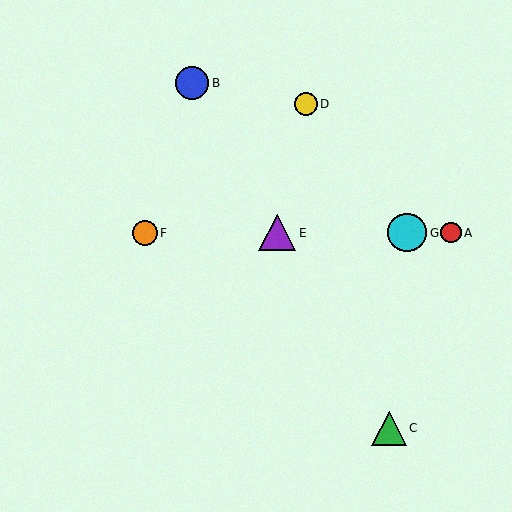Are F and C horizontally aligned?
No, F is at y≈233 and C is at y≈428.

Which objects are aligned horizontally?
Objects A, E, F, G are aligned horizontally.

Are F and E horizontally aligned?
Yes, both are at y≈233.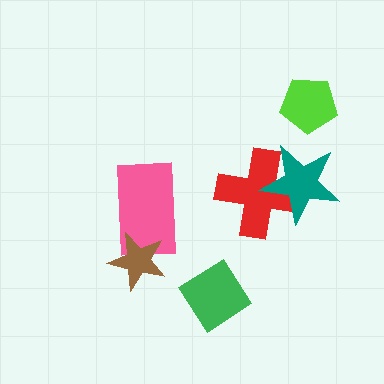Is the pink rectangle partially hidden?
Yes, it is partially covered by another shape.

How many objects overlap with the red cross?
1 object overlaps with the red cross.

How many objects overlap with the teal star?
1 object overlaps with the teal star.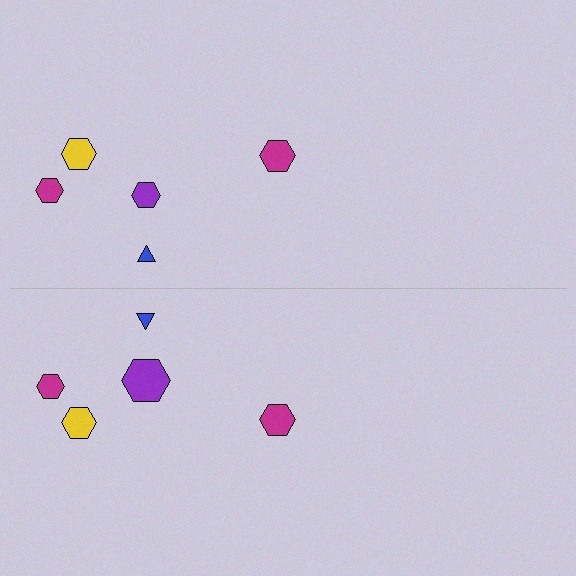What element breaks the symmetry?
The purple hexagon on the bottom side has a different size than its mirror counterpart.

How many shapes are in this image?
There are 10 shapes in this image.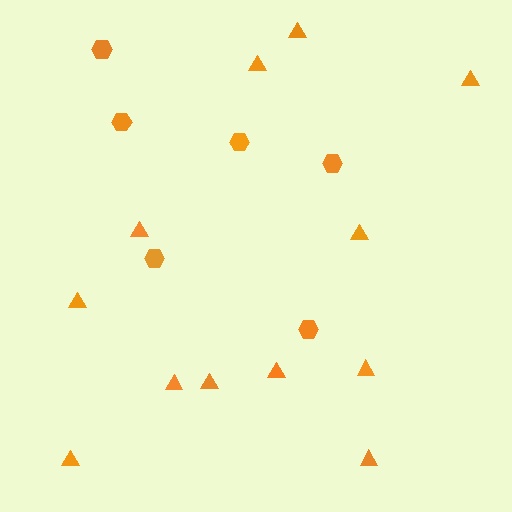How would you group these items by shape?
There are 2 groups: one group of triangles (12) and one group of hexagons (6).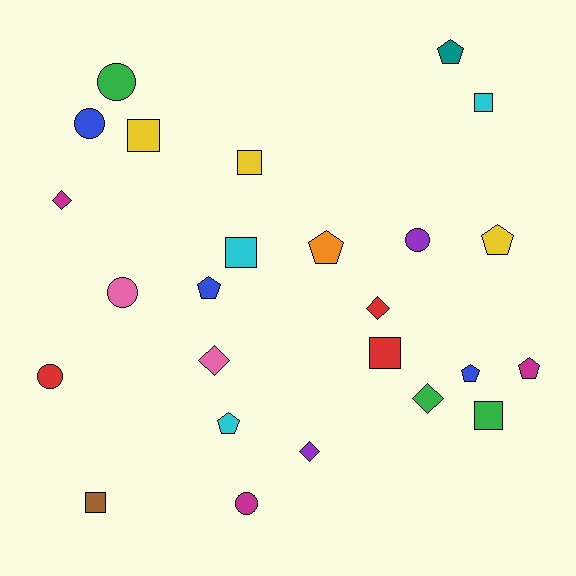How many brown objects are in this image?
There is 1 brown object.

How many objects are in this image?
There are 25 objects.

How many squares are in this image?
There are 7 squares.